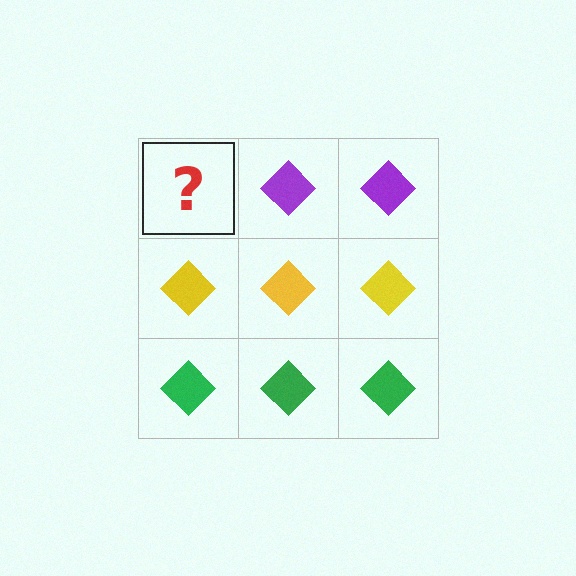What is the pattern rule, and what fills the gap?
The rule is that each row has a consistent color. The gap should be filled with a purple diamond.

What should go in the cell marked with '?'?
The missing cell should contain a purple diamond.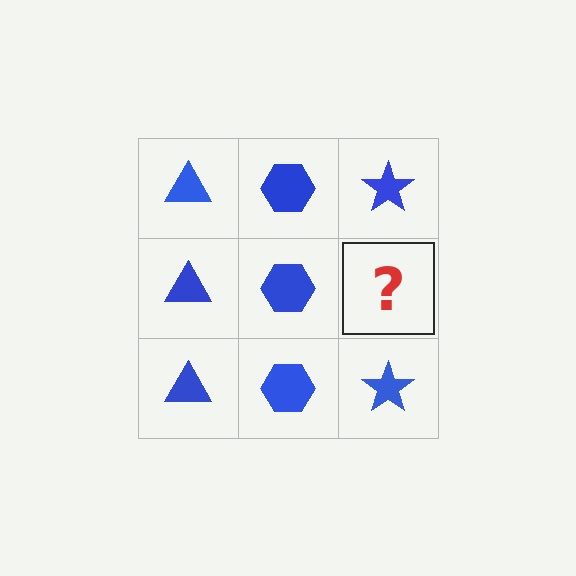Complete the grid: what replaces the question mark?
The question mark should be replaced with a blue star.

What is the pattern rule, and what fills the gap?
The rule is that each column has a consistent shape. The gap should be filled with a blue star.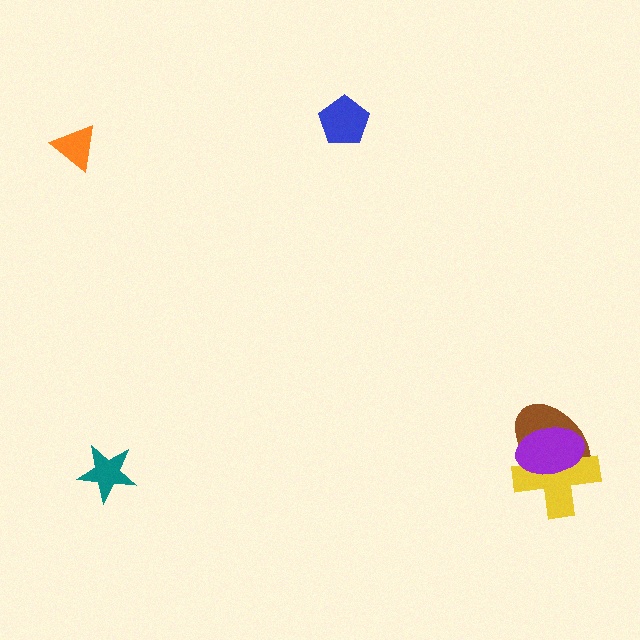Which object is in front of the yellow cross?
The purple ellipse is in front of the yellow cross.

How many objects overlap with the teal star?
0 objects overlap with the teal star.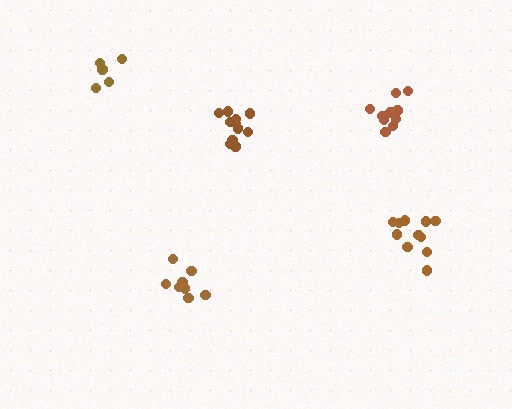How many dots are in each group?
Group 1: 10 dots, Group 2: 11 dots, Group 3: 11 dots, Group 4: 8 dots, Group 5: 5 dots (45 total).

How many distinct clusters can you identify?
There are 5 distinct clusters.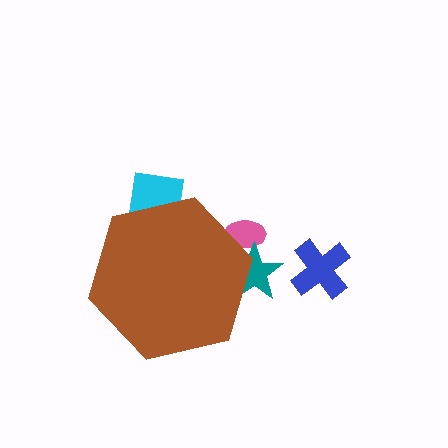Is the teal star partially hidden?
Yes, the teal star is partially hidden behind the brown hexagon.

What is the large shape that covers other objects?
A brown hexagon.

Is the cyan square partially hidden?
Yes, the cyan square is partially hidden behind the brown hexagon.